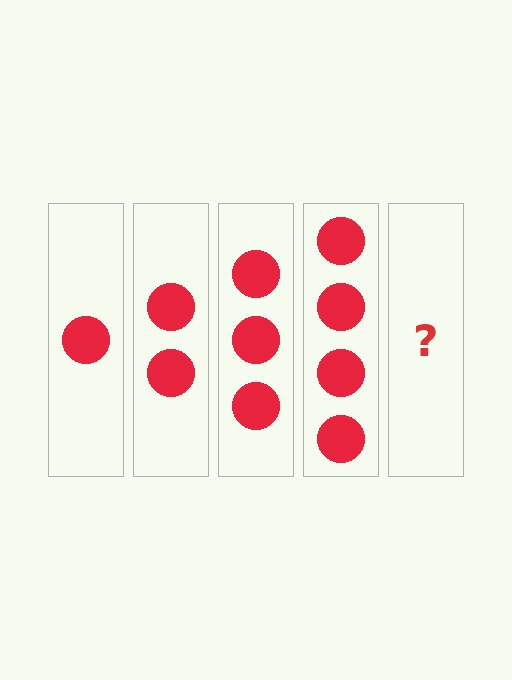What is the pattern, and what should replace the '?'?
The pattern is that each step adds one more circle. The '?' should be 5 circles.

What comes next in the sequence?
The next element should be 5 circles.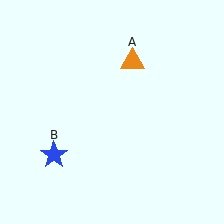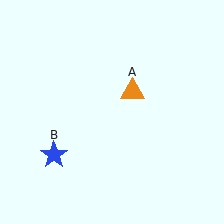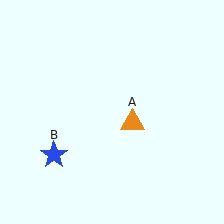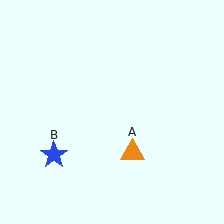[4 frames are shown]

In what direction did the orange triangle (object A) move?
The orange triangle (object A) moved down.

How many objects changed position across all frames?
1 object changed position: orange triangle (object A).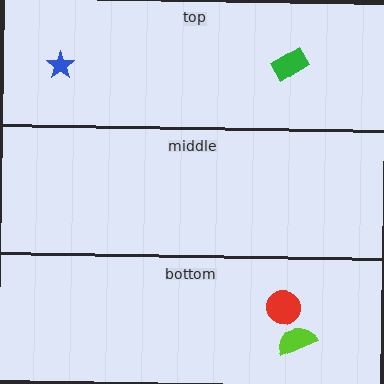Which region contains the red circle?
The bottom region.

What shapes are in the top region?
The blue star, the green rectangle.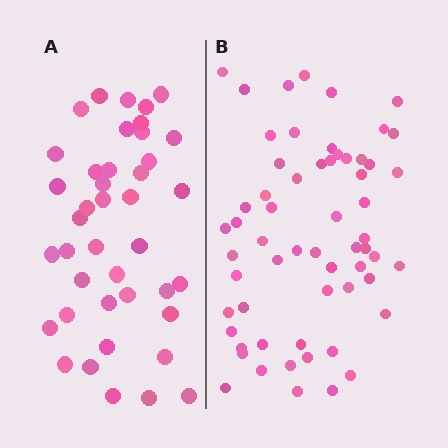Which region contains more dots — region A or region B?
Region B (the right region) has more dots.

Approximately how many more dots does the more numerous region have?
Region B has approximately 20 more dots than region A.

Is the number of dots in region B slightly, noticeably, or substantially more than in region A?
Region B has substantially more. The ratio is roughly 1.5 to 1.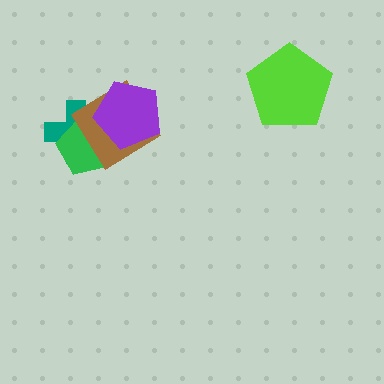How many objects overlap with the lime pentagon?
0 objects overlap with the lime pentagon.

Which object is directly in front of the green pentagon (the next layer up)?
The brown diamond is directly in front of the green pentagon.